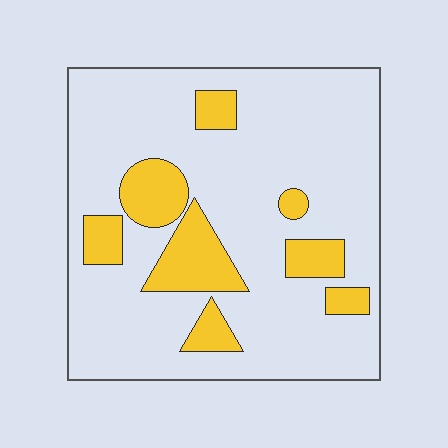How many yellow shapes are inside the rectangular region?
8.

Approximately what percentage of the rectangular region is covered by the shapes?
Approximately 20%.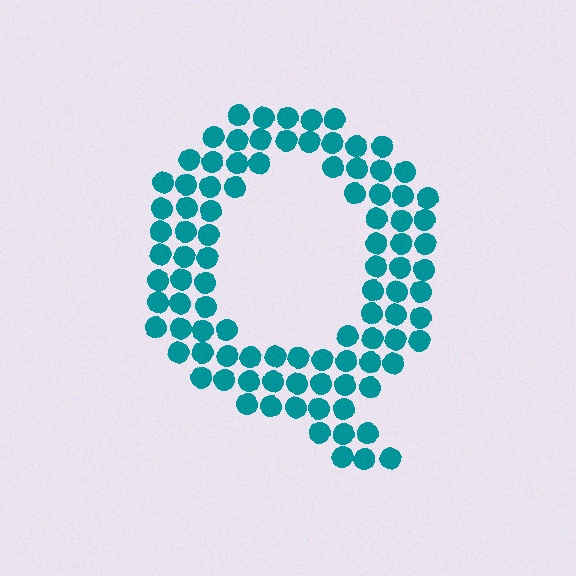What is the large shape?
The large shape is the letter Q.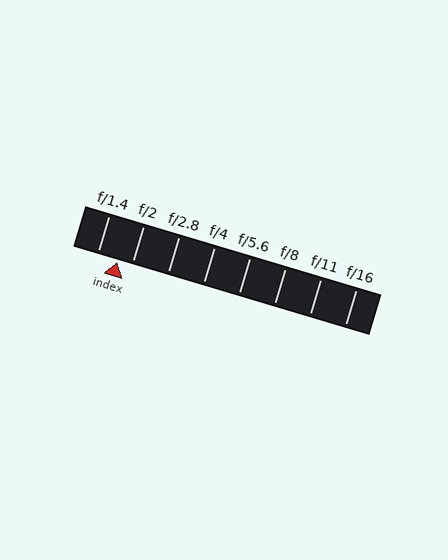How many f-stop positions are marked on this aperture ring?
There are 8 f-stop positions marked.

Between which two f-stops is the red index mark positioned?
The index mark is between f/1.4 and f/2.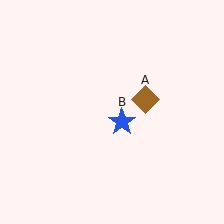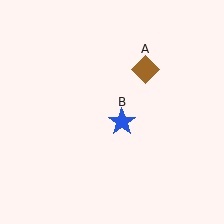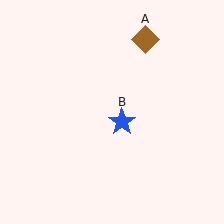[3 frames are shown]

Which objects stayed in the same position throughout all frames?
Blue star (object B) remained stationary.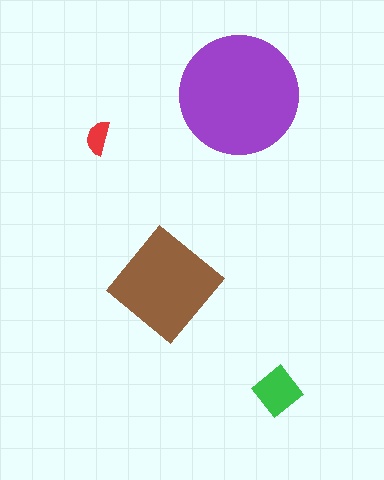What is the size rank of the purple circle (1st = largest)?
1st.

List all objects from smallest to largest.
The red semicircle, the green diamond, the brown diamond, the purple circle.